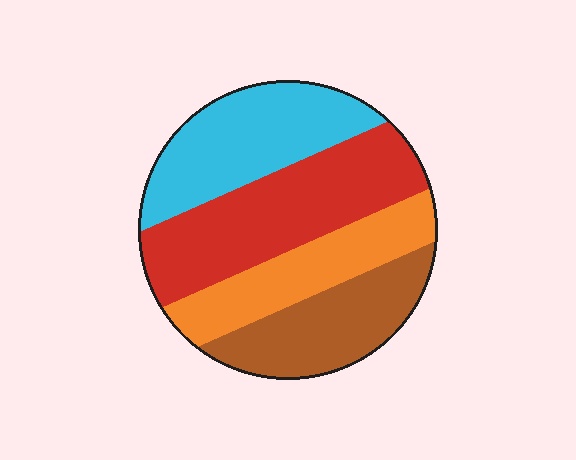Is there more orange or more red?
Red.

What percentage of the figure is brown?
Brown covers 21% of the figure.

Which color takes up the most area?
Red, at roughly 35%.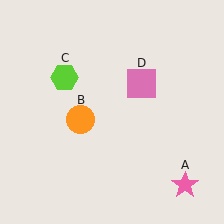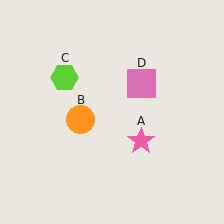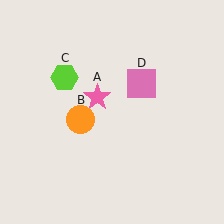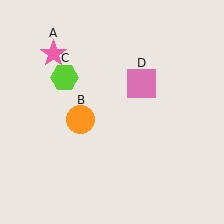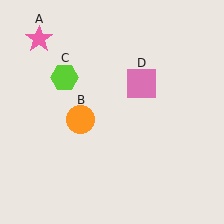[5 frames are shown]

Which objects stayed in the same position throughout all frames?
Orange circle (object B) and lime hexagon (object C) and pink square (object D) remained stationary.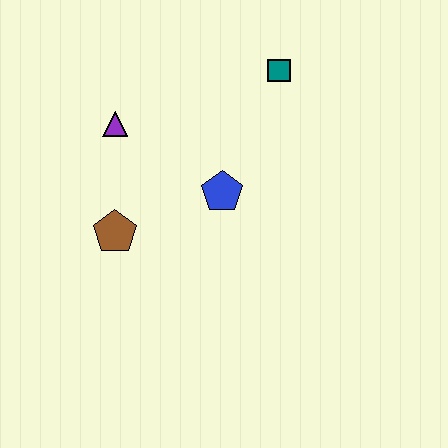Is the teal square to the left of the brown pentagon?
No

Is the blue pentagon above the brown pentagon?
Yes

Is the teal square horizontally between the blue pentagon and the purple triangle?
No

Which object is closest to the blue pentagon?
The brown pentagon is closest to the blue pentagon.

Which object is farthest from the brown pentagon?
The teal square is farthest from the brown pentagon.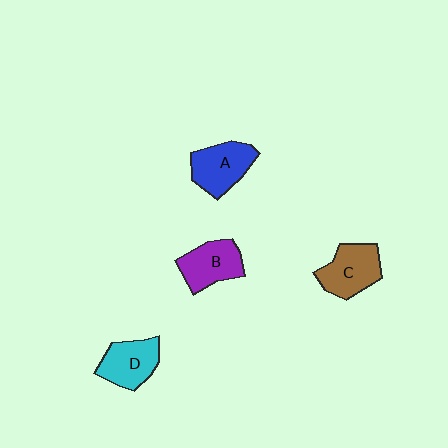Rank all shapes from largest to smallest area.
From largest to smallest: C (brown), A (blue), B (purple), D (cyan).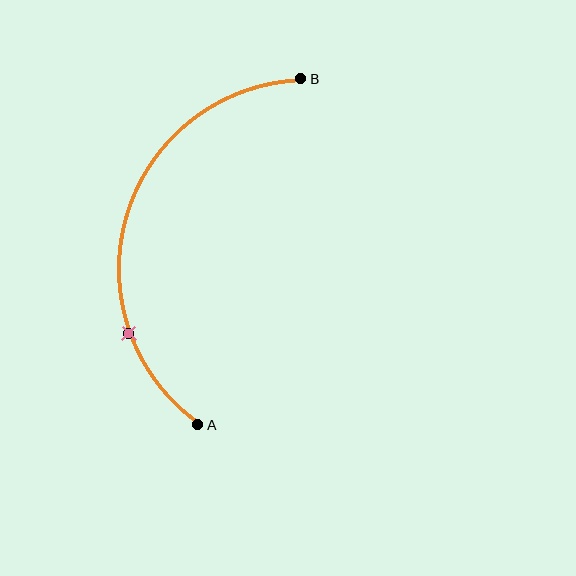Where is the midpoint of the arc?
The arc midpoint is the point on the curve farthest from the straight line joining A and B. It sits to the left of that line.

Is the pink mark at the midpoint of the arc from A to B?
No. The pink mark lies on the arc but is closer to endpoint A. The arc midpoint would be at the point on the curve equidistant along the arc from both A and B.